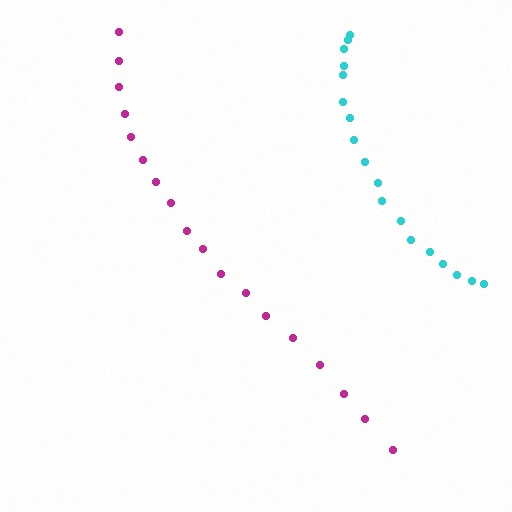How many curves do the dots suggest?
There are 2 distinct paths.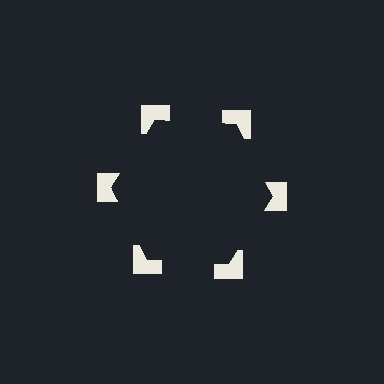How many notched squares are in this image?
There are 6 — one at each vertex of the illusory hexagon.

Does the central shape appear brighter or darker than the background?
It typically appears slightly darker than the background, even though no actual brightness change is drawn.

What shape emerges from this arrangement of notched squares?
An illusory hexagon — its edges are inferred from the aligned wedge cuts in the notched squares, not physically drawn.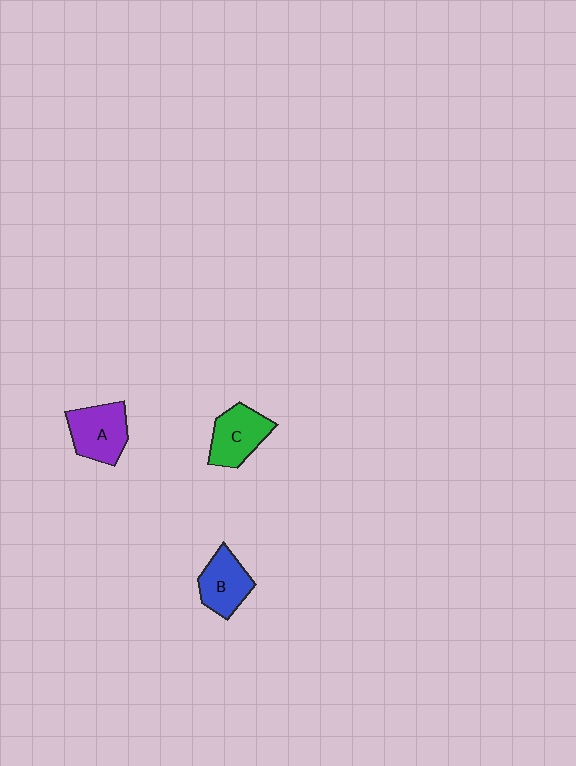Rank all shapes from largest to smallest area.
From largest to smallest: A (purple), C (green), B (blue).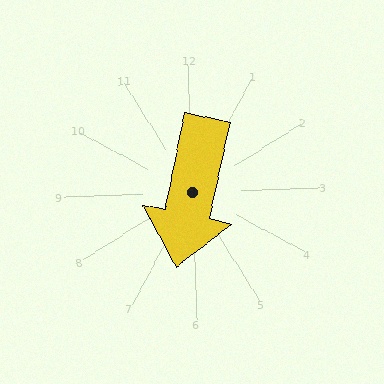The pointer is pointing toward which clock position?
Roughly 6 o'clock.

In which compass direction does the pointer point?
South.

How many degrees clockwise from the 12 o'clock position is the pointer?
Approximately 194 degrees.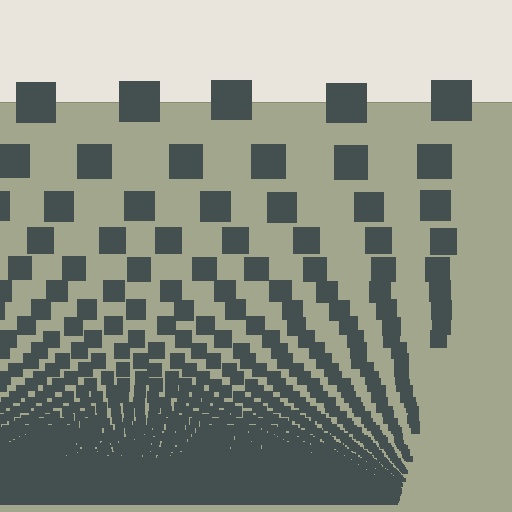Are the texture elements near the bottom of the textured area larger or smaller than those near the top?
Smaller. The gradient is inverted — elements near the bottom are smaller and denser.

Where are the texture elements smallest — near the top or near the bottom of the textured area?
Near the bottom.